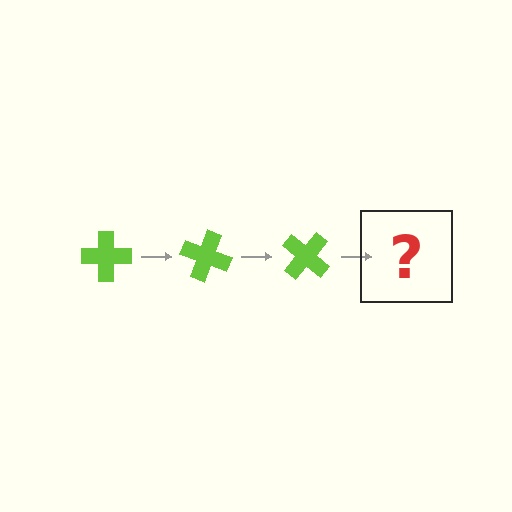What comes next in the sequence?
The next element should be a lime cross rotated 60 degrees.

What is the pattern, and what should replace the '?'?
The pattern is that the cross rotates 20 degrees each step. The '?' should be a lime cross rotated 60 degrees.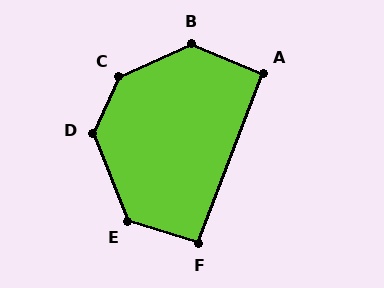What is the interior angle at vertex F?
Approximately 93 degrees (approximately right).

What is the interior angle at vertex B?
Approximately 133 degrees (obtuse).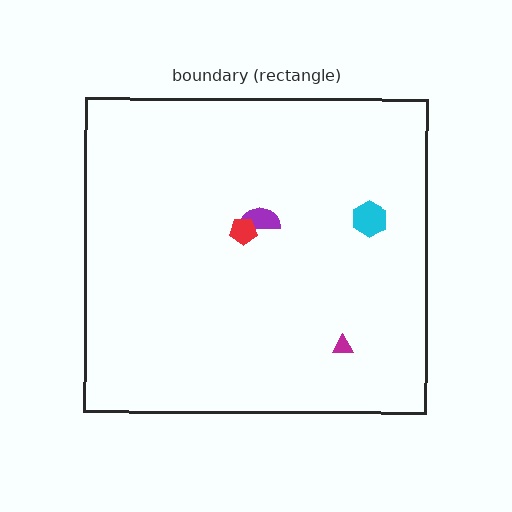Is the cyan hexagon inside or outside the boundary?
Inside.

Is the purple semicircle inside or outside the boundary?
Inside.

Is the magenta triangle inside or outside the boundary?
Inside.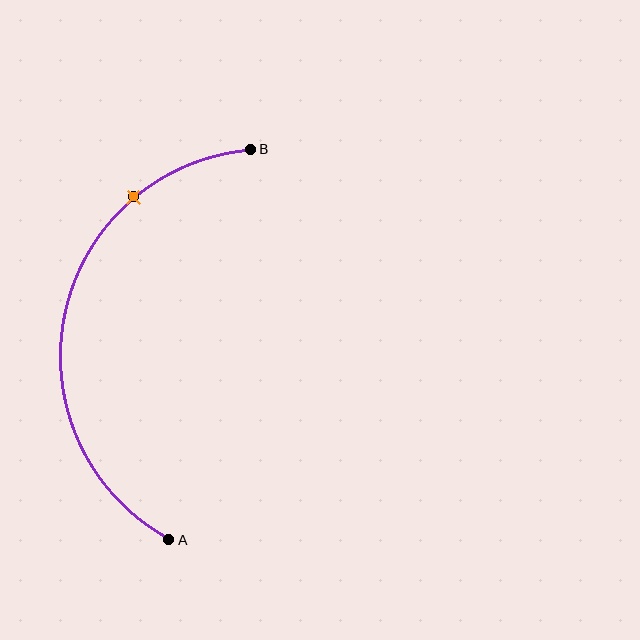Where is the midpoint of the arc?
The arc midpoint is the point on the curve farthest from the straight line joining A and B. It sits to the left of that line.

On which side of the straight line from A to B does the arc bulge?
The arc bulges to the left of the straight line connecting A and B.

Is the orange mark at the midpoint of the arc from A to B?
No. The orange mark lies on the arc but is closer to endpoint B. The arc midpoint would be at the point on the curve equidistant along the arc from both A and B.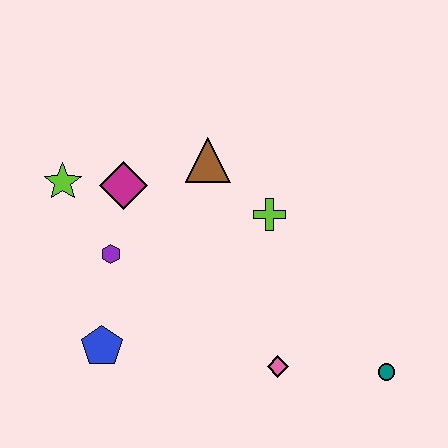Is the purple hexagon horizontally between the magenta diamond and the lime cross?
No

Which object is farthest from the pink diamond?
The lime star is farthest from the pink diamond.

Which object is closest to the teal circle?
The pink diamond is closest to the teal circle.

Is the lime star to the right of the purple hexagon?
No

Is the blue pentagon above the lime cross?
No